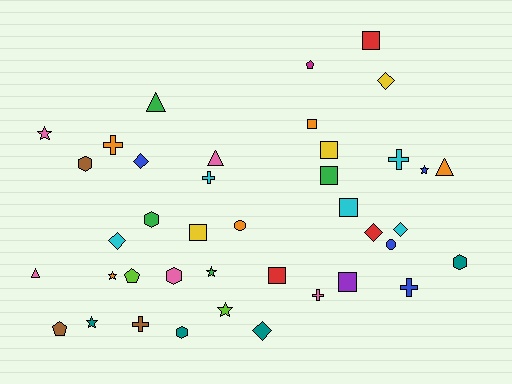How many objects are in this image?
There are 40 objects.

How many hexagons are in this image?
There are 5 hexagons.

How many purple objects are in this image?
There is 1 purple object.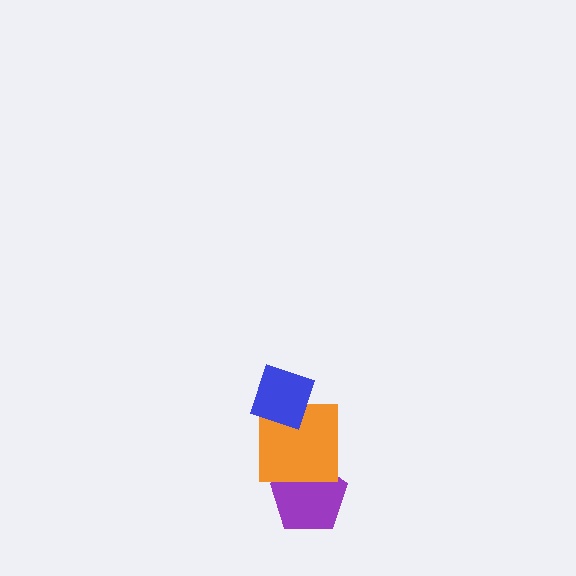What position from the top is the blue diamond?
The blue diamond is 1st from the top.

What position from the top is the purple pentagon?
The purple pentagon is 3rd from the top.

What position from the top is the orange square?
The orange square is 2nd from the top.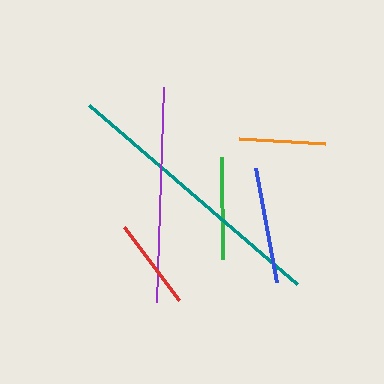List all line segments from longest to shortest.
From longest to shortest: teal, purple, blue, green, red, orange.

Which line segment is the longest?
The teal line is the longest at approximately 274 pixels.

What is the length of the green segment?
The green segment is approximately 102 pixels long.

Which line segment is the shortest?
The orange line is the shortest at approximately 85 pixels.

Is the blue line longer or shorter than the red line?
The blue line is longer than the red line.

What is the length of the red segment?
The red segment is approximately 92 pixels long.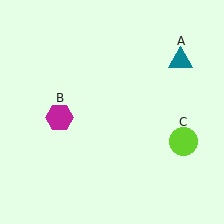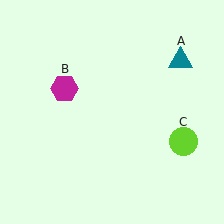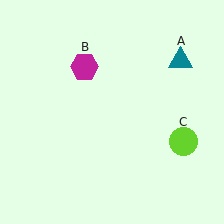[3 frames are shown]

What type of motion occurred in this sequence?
The magenta hexagon (object B) rotated clockwise around the center of the scene.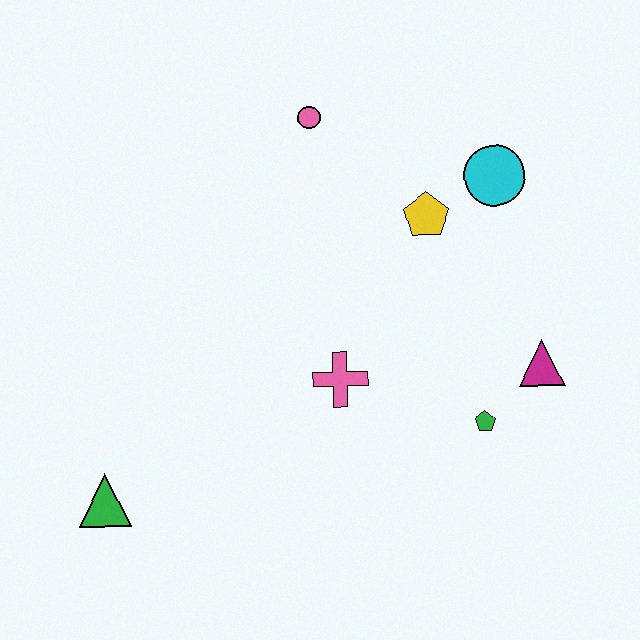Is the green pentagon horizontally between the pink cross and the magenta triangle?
Yes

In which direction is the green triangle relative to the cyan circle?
The green triangle is to the left of the cyan circle.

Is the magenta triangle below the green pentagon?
No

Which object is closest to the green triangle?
The pink cross is closest to the green triangle.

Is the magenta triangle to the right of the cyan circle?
Yes